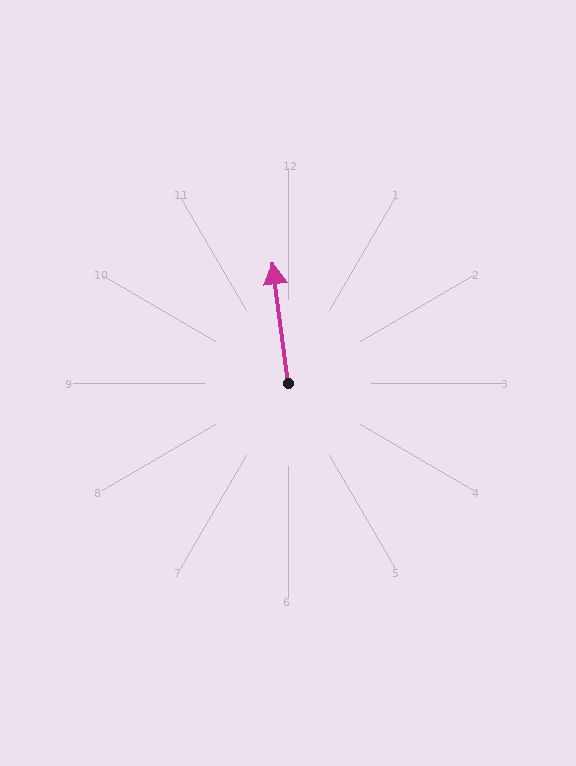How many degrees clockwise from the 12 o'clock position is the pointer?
Approximately 353 degrees.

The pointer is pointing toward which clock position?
Roughly 12 o'clock.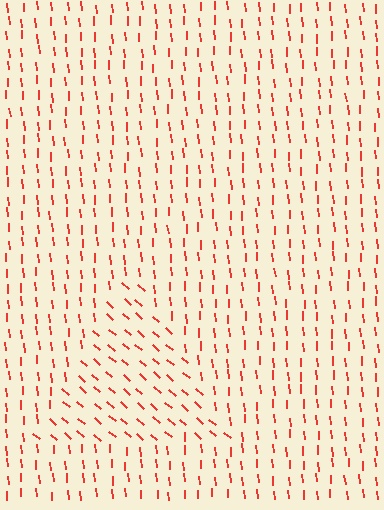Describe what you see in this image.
The image is filled with small red line segments. A triangle region in the image has lines oriented differently from the surrounding lines, creating a visible texture boundary.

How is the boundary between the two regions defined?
The boundary is defined purely by a change in line orientation (approximately 45 degrees difference). All lines are the same color and thickness.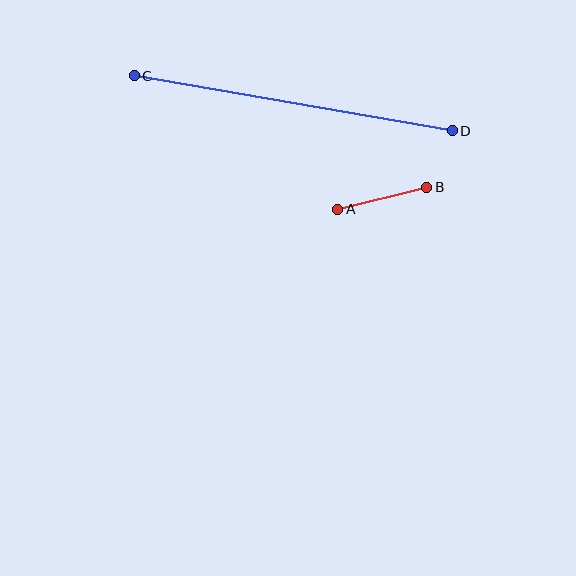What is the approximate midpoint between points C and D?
The midpoint is at approximately (293, 103) pixels.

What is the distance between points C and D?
The distance is approximately 323 pixels.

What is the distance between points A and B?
The distance is approximately 92 pixels.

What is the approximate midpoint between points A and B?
The midpoint is at approximately (382, 198) pixels.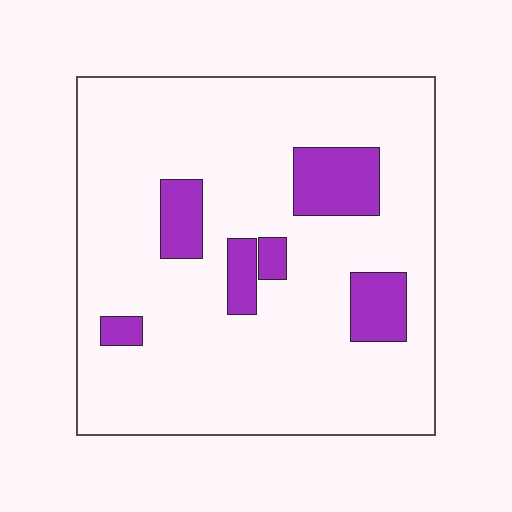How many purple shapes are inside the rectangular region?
6.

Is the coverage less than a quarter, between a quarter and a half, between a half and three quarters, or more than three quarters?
Less than a quarter.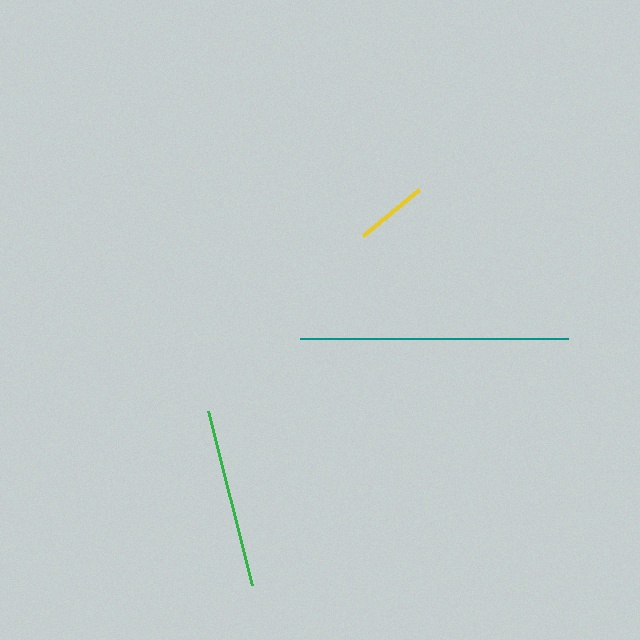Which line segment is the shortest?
The yellow line is the shortest at approximately 72 pixels.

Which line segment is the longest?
The teal line is the longest at approximately 268 pixels.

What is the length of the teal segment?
The teal segment is approximately 268 pixels long.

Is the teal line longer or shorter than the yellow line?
The teal line is longer than the yellow line.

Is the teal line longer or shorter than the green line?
The teal line is longer than the green line.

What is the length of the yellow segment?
The yellow segment is approximately 72 pixels long.